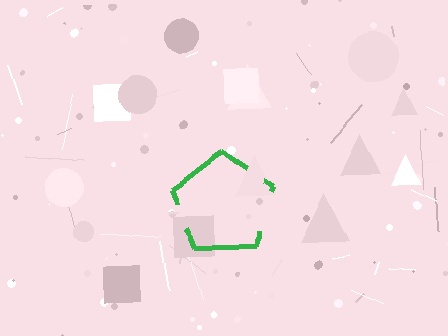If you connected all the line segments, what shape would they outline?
They would outline a pentagon.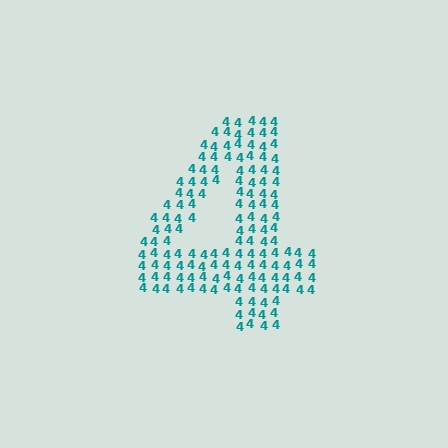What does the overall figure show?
The overall figure shows the digit 4.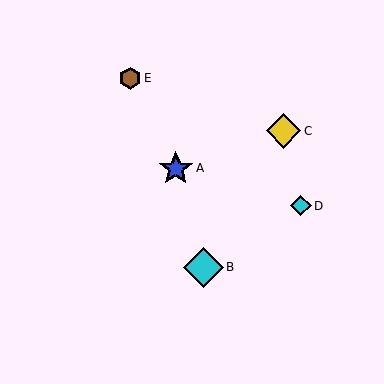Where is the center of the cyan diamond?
The center of the cyan diamond is at (203, 267).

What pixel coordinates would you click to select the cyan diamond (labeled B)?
Click at (203, 267) to select the cyan diamond B.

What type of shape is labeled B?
Shape B is a cyan diamond.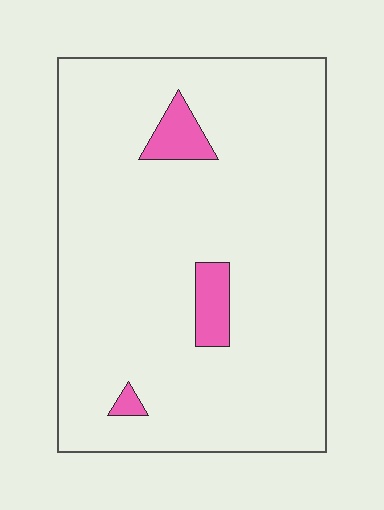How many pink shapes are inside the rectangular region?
3.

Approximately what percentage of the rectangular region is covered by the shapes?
Approximately 5%.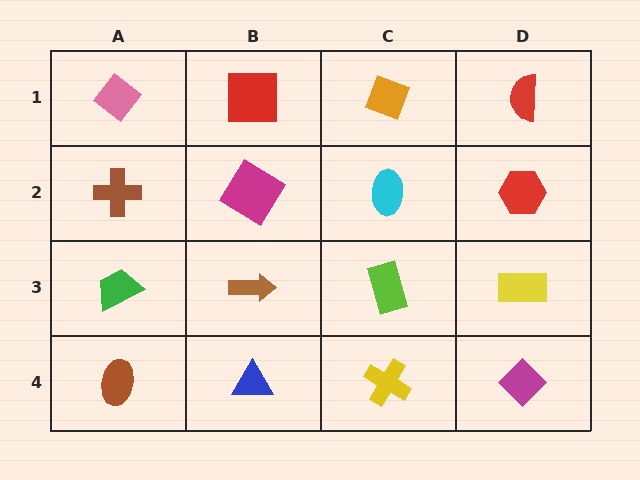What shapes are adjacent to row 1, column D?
A red hexagon (row 2, column D), an orange diamond (row 1, column C).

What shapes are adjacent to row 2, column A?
A pink diamond (row 1, column A), a green trapezoid (row 3, column A), a magenta diamond (row 2, column B).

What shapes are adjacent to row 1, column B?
A magenta diamond (row 2, column B), a pink diamond (row 1, column A), an orange diamond (row 1, column C).